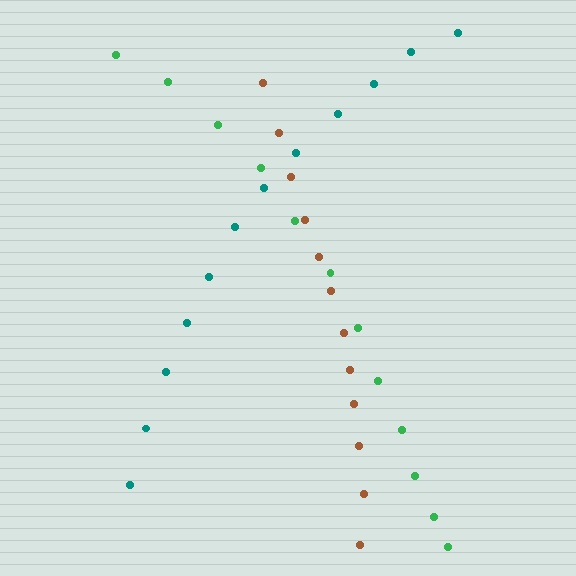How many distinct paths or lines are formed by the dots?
There are 3 distinct paths.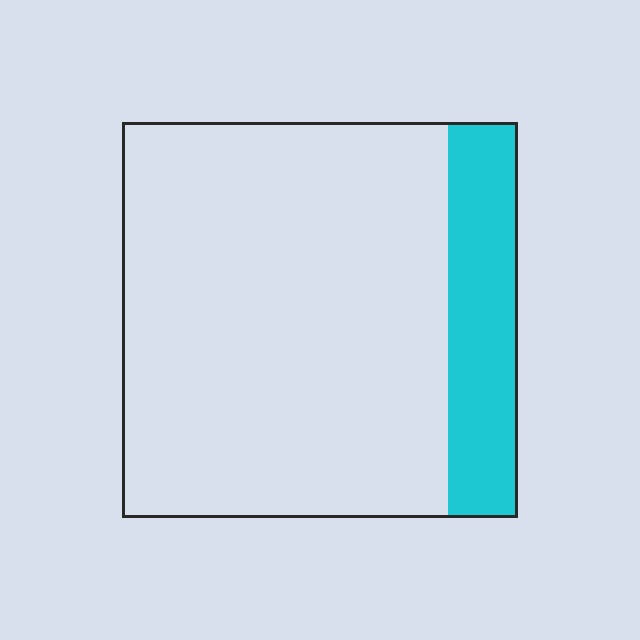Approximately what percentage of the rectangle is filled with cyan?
Approximately 20%.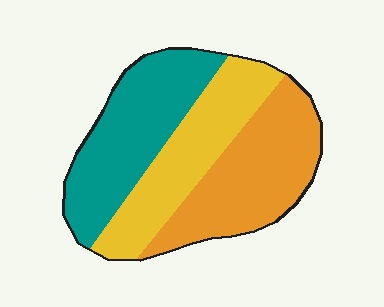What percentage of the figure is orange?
Orange covers 35% of the figure.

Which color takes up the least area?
Yellow, at roughly 30%.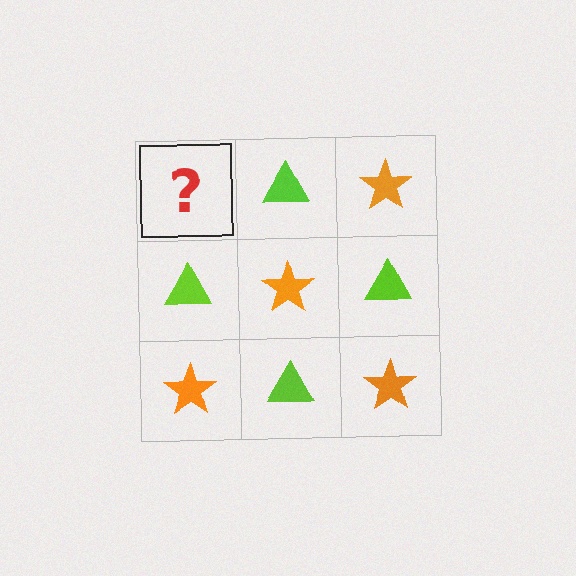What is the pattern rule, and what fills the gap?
The rule is that it alternates orange star and lime triangle in a checkerboard pattern. The gap should be filled with an orange star.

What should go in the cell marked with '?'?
The missing cell should contain an orange star.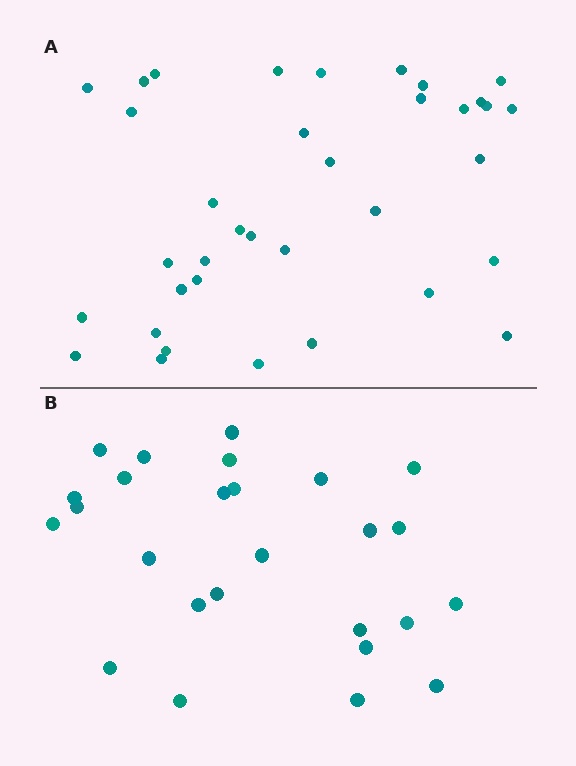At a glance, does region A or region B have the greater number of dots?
Region A (the top region) has more dots.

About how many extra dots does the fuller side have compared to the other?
Region A has roughly 10 or so more dots than region B.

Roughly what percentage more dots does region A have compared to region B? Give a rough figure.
About 40% more.